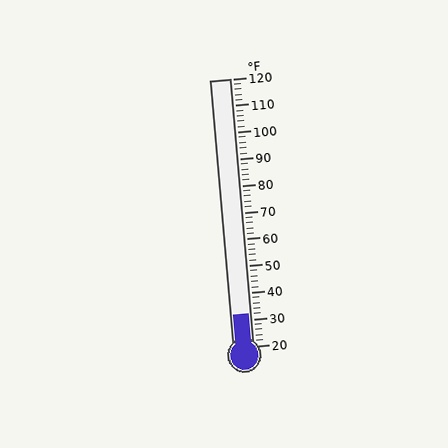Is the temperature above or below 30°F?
The temperature is above 30°F.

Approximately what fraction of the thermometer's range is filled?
The thermometer is filled to approximately 10% of its range.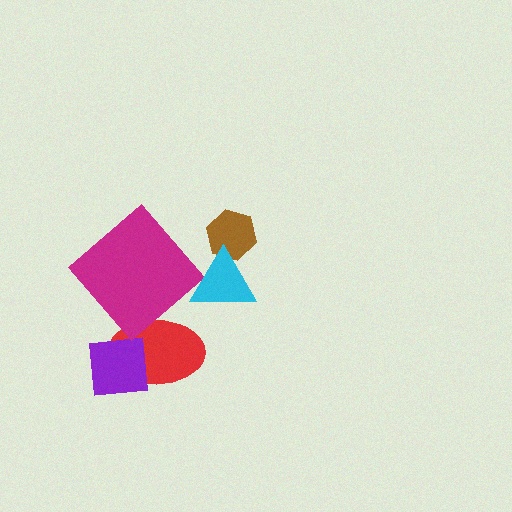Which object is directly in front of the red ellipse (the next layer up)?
The purple square is directly in front of the red ellipse.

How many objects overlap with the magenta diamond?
1 object overlaps with the magenta diamond.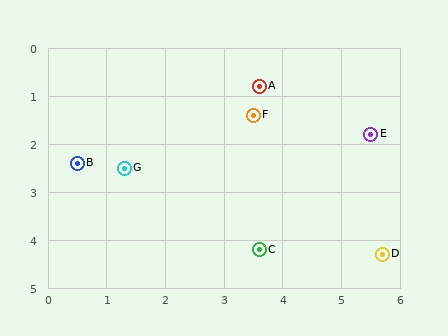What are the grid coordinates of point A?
Point A is at approximately (3.6, 0.8).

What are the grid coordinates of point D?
Point D is at approximately (5.7, 4.3).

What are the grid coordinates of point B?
Point B is at approximately (0.5, 2.4).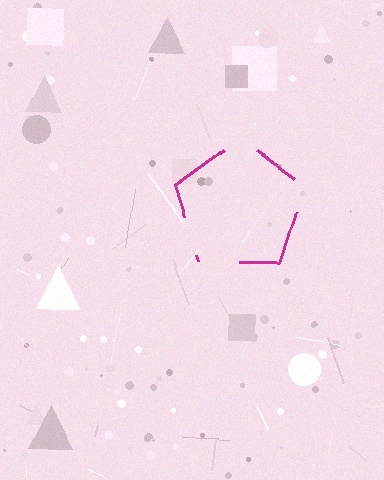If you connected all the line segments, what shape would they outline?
They would outline a pentagon.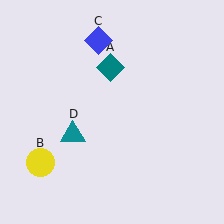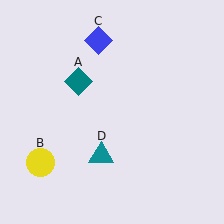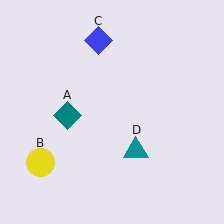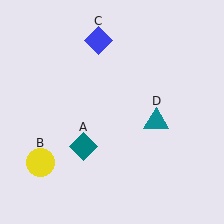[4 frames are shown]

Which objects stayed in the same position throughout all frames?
Yellow circle (object B) and blue diamond (object C) remained stationary.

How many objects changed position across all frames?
2 objects changed position: teal diamond (object A), teal triangle (object D).